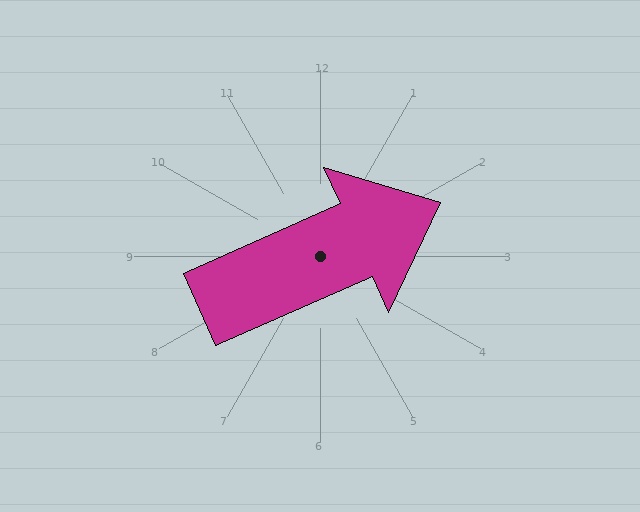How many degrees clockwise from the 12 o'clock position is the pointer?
Approximately 66 degrees.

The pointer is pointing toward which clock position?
Roughly 2 o'clock.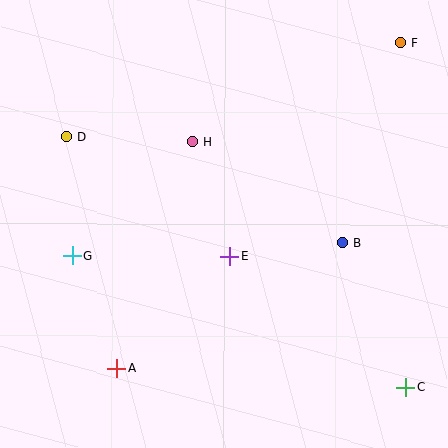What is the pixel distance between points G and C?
The distance between G and C is 359 pixels.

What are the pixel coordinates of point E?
Point E is at (229, 256).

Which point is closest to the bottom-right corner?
Point C is closest to the bottom-right corner.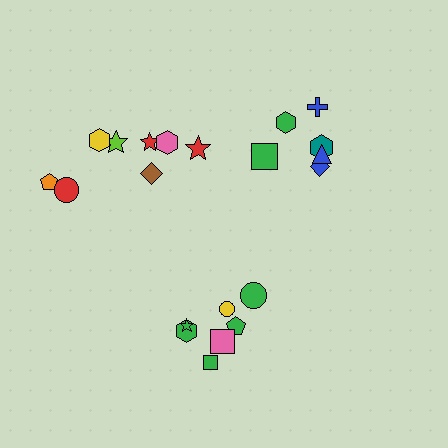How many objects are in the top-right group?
There are 6 objects.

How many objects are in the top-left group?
There are 8 objects.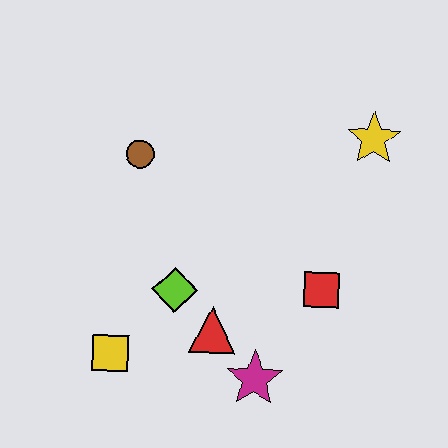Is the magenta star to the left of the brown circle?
No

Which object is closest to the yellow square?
The lime diamond is closest to the yellow square.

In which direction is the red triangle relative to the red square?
The red triangle is to the left of the red square.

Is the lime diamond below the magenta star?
No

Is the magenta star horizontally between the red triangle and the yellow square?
No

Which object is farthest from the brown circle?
The magenta star is farthest from the brown circle.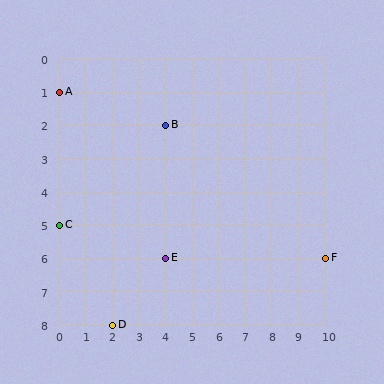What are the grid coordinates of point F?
Point F is at grid coordinates (10, 6).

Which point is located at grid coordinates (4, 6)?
Point E is at (4, 6).